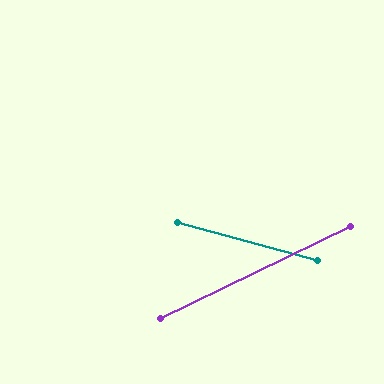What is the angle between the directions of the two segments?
Approximately 41 degrees.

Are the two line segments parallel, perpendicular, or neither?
Neither parallel nor perpendicular — they differ by about 41°.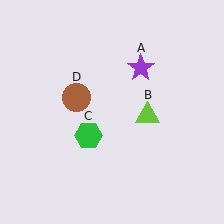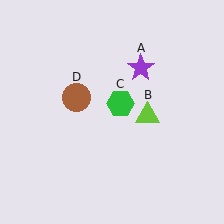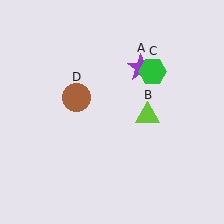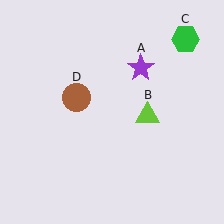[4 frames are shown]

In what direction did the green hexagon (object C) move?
The green hexagon (object C) moved up and to the right.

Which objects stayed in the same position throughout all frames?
Purple star (object A) and lime triangle (object B) and brown circle (object D) remained stationary.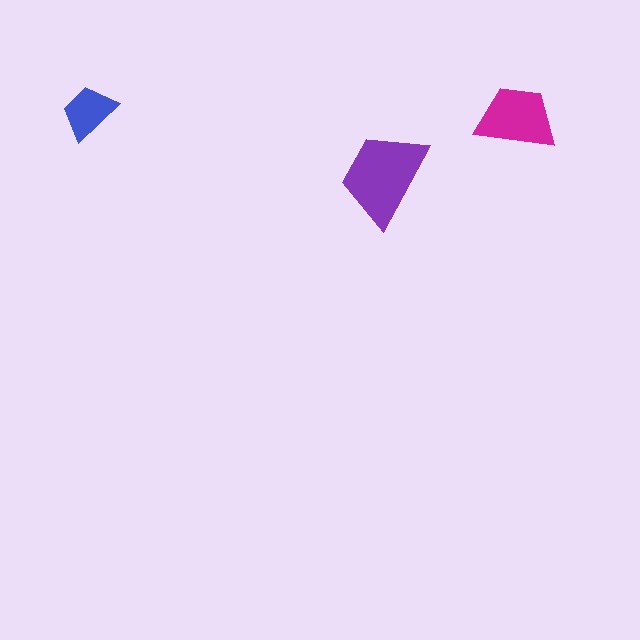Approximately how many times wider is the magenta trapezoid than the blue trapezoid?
About 1.5 times wider.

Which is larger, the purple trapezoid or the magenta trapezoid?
The purple one.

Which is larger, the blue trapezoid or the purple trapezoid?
The purple one.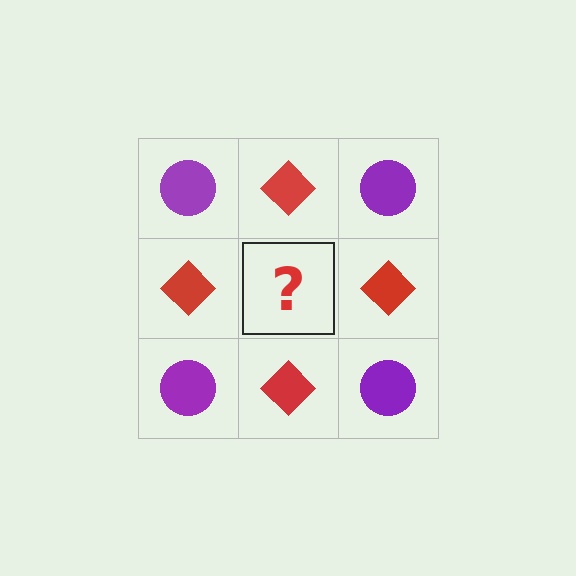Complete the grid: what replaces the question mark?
The question mark should be replaced with a purple circle.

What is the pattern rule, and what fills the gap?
The rule is that it alternates purple circle and red diamond in a checkerboard pattern. The gap should be filled with a purple circle.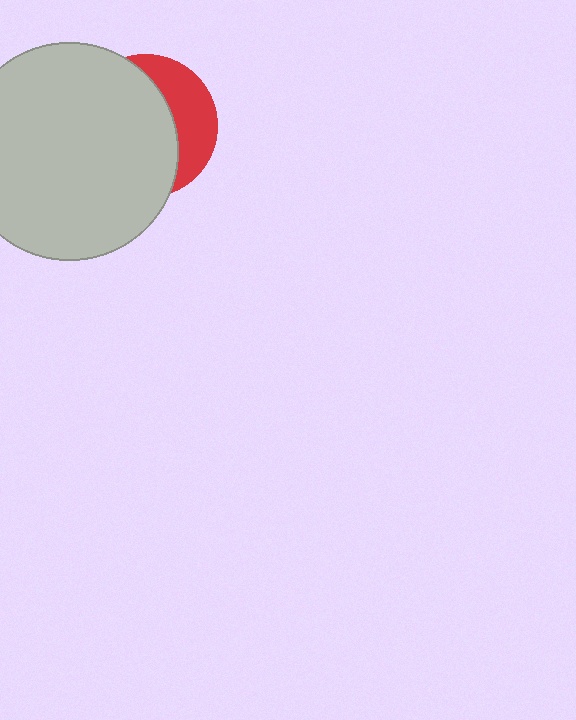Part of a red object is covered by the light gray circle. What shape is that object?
It is a circle.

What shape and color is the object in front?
The object in front is a light gray circle.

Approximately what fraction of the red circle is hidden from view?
Roughly 68% of the red circle is hidden behind the light gray circle.